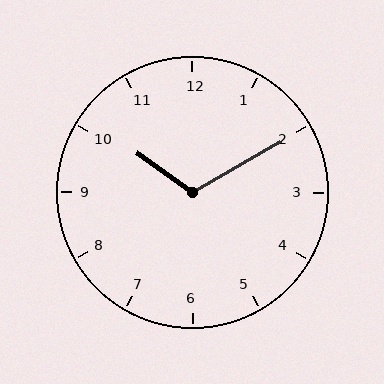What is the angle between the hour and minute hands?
Approximately 115 degrees.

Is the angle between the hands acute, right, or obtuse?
It is obtuse.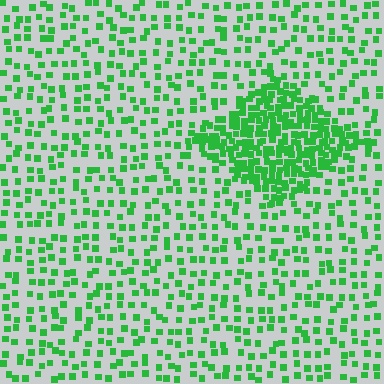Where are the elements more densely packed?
The elements are more densely packed inside the diamond boundary.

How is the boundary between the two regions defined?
The boundary is defined by a change in element density (approximately 2.8x ratio). All elements are the same color, size, and shape.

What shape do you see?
I see a diamond.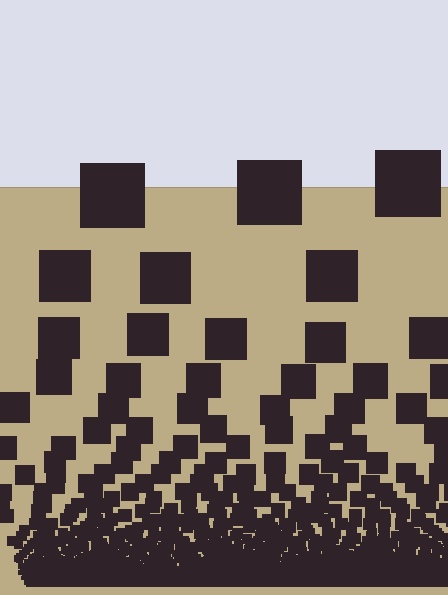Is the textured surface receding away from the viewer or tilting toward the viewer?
The surface appears to tilt toward the viewer. Texture elements get larger and sparser toward the top.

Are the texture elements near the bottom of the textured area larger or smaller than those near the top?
Smaller. The gradient is inverted — elements near the bottom are smaller and denser.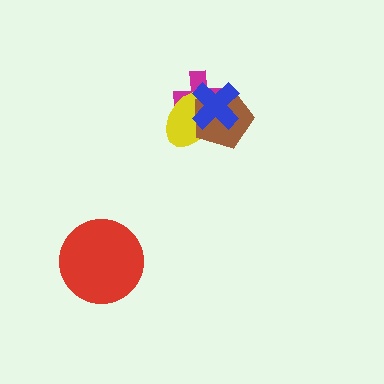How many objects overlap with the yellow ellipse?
3 objects overlap with the yellow ellipse.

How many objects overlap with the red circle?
0 objects overlap with the red circle.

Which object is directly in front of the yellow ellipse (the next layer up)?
The brown pentagon is directly in front of the yellow ellipse.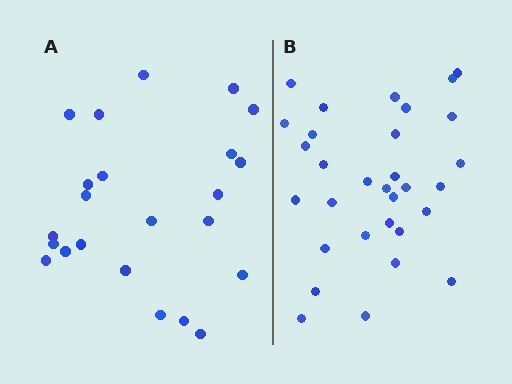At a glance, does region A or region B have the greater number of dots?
Region B (the right region) has more dots.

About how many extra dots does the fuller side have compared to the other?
Region B has roughly 8 or so more dots than region A.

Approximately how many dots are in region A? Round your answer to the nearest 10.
About 20 dots. (The exact count is 23, which rounds to 20.)